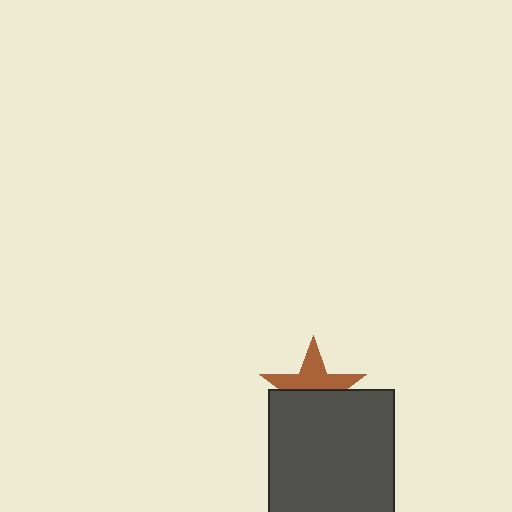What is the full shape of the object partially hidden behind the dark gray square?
The partially hidden object is a brown star.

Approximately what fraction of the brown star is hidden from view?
Roughly 49% of the brown star is hidden behind the dark gray square.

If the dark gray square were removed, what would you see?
You would see the complete brown star.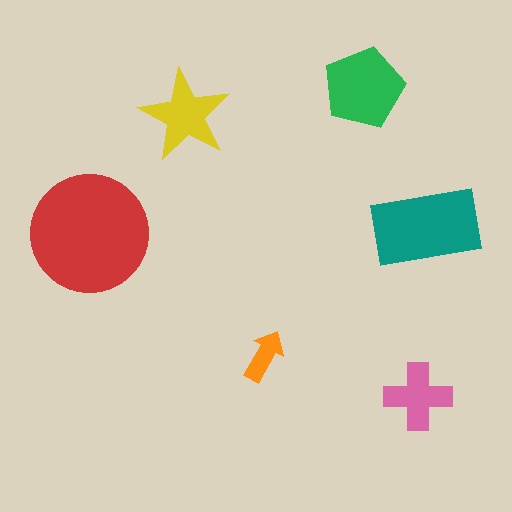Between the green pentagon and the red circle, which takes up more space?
The red circle.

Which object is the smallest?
The orange arrow.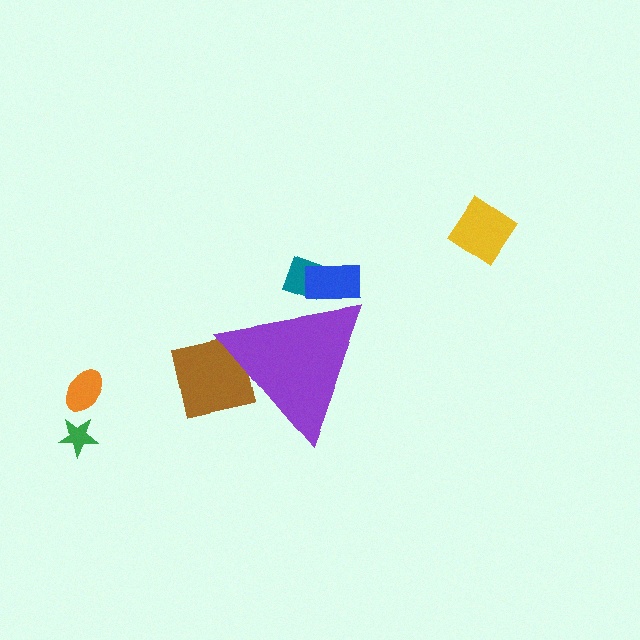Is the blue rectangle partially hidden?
Yes, the blue rectangle is partially hidden behind the purple triangle.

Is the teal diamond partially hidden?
Yes, the teal diamond is partially hidden behind the purple triangle.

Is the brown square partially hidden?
Yes, the brown square is partially hidden behind the purple triangle.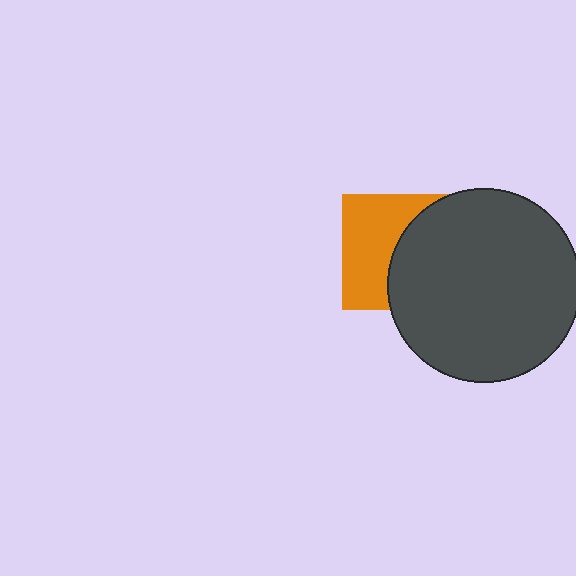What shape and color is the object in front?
The object in front is a dark gray circle.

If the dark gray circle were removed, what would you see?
You would see the complete orange square.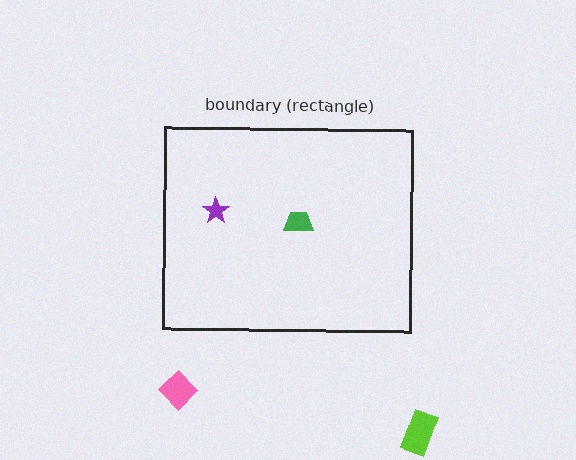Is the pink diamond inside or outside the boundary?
Outside.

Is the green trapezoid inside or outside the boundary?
Inside.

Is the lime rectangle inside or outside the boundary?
Outside.